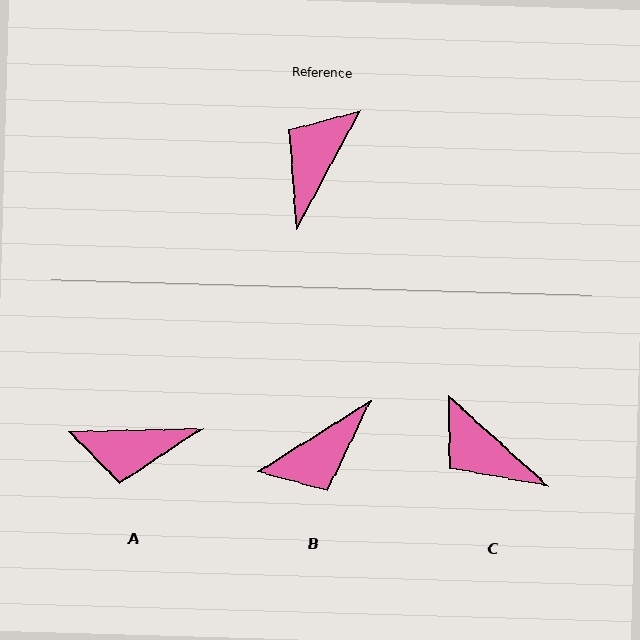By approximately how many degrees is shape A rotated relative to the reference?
Approximately 120 degrees counter-clockwise.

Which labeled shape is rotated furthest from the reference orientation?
B, about 151 degrees away.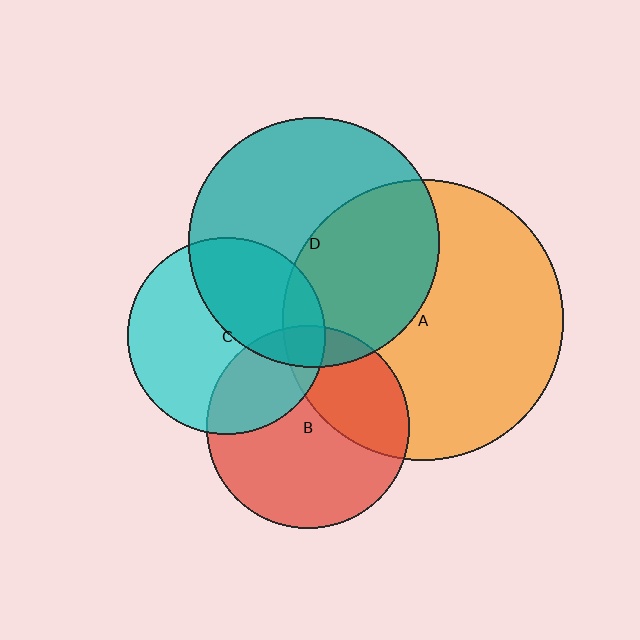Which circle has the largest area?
Circle A (orange).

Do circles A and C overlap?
Yes.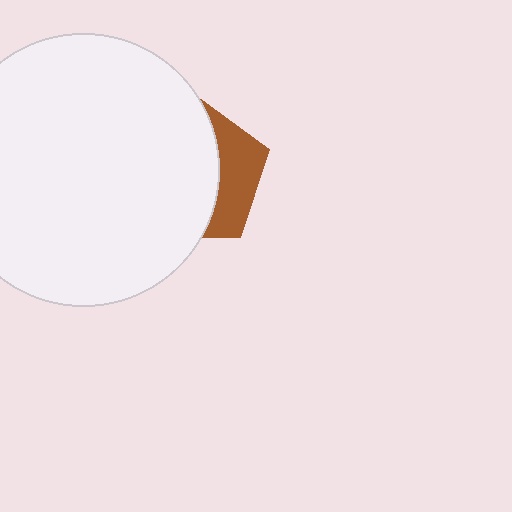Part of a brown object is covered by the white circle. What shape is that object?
It is a pentagon.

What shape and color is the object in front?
The object in front is a white circle.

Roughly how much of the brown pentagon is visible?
A small part of it is visible (roughly 32%).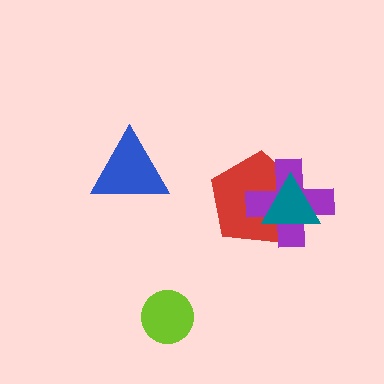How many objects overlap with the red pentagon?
2 objects overlap with the red pentagon.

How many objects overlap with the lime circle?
0 objects overlap with the lime circle.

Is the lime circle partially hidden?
No, no other shape covers it.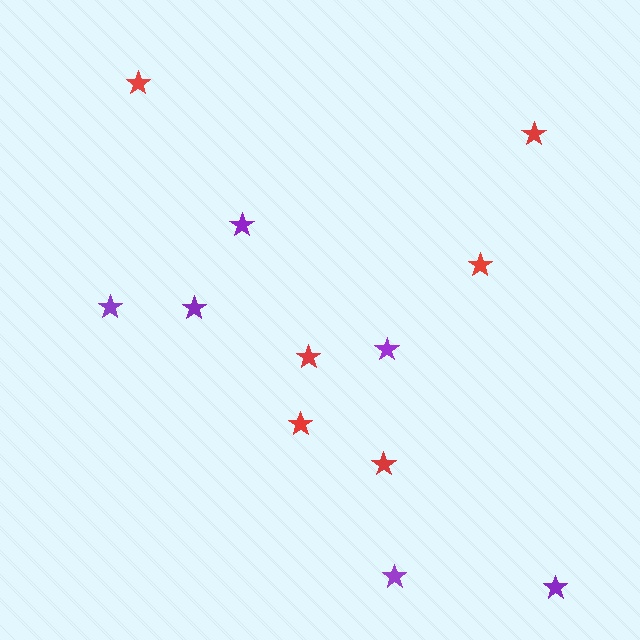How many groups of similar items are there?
There are 2 groups: one group of purple stars (6) and one group of red stars (6).